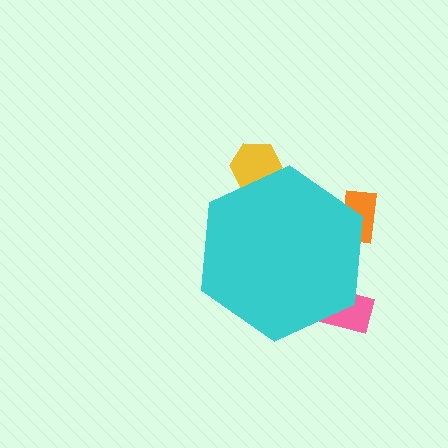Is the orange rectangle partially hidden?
Yes, the orange rectangle is partially hidden behind the cyan hexagon.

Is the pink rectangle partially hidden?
Yes, the pink rectangle is partially hidden behind the cyan hexagon.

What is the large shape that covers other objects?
A cyan hexagon.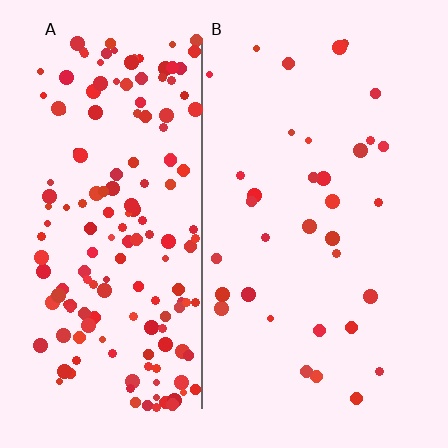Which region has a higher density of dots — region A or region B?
A (the left).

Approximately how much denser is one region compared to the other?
Approximately 4.9× — region A over region B.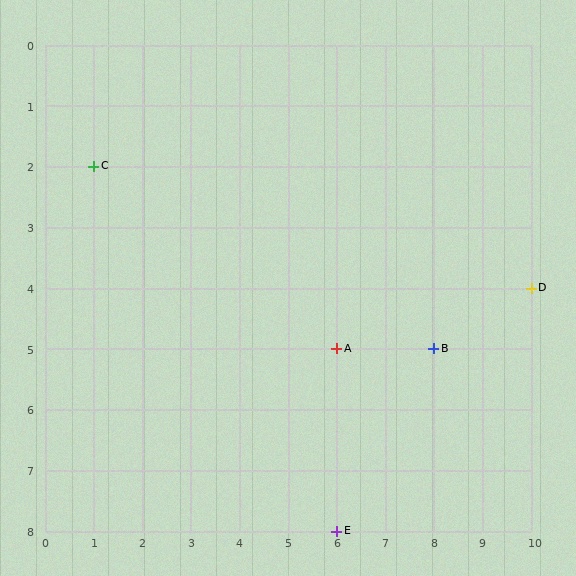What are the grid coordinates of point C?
Point C is at grid coordinates (1, 2).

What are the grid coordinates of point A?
Point A is at grid coordinates (6, 5).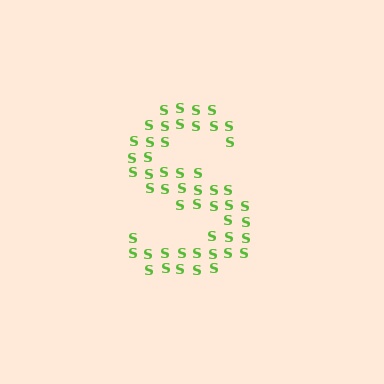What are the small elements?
The small elements are letter S's.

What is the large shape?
The large shape is the letter S.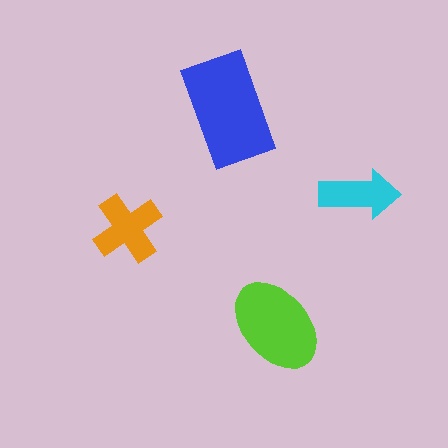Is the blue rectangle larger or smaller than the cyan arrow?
Larger.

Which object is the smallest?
The cyan arrow.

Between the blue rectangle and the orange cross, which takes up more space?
The blue rectangle.